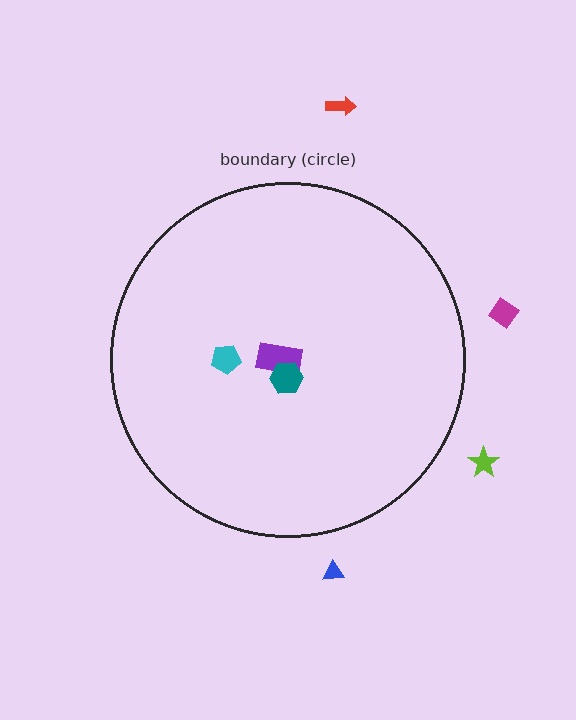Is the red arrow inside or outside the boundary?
Outside.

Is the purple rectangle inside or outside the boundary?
Inside.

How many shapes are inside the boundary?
3 inside, 4 outside.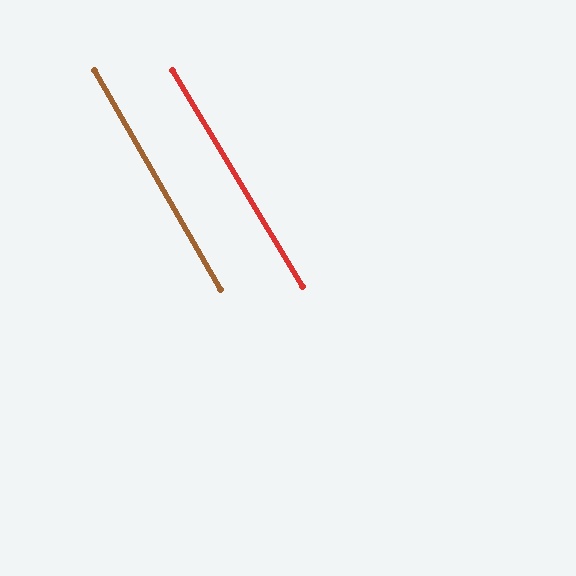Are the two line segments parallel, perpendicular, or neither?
Parallel — their directions differ by only 1.2°.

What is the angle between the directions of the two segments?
Approximately 1 degree.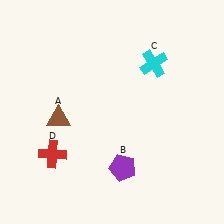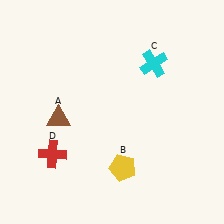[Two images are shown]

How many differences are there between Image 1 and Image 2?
There is 1 difference between the two images.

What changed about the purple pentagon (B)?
In Image 1, B is purple. In Image 2, it changed to yellow.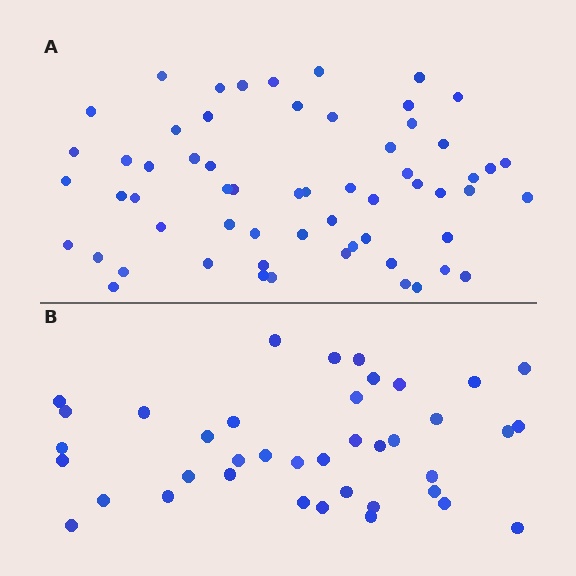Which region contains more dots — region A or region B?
Region A (the top region) has more dots.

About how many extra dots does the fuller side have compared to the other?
Region A has approximately 20 more dots than region B.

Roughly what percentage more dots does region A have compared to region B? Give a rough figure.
About 55% more.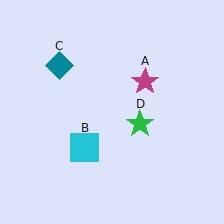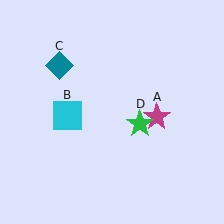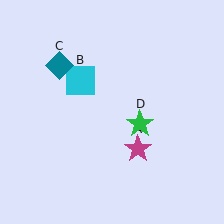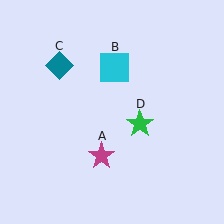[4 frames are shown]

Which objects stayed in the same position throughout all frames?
Teal diamond (object C) and green star (object D) remained stationary.